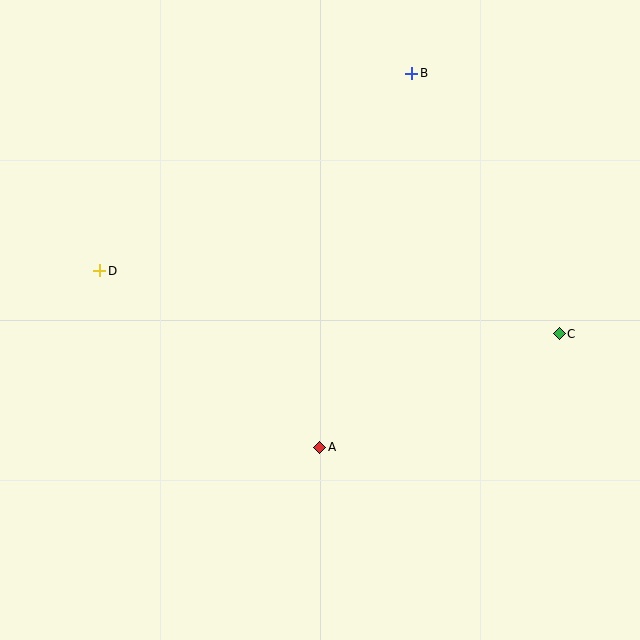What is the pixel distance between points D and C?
The distance between D and C is 464 pixels.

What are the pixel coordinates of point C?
Point C is at (559, 334).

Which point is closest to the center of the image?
Point A at (320, 447) is closest to the center.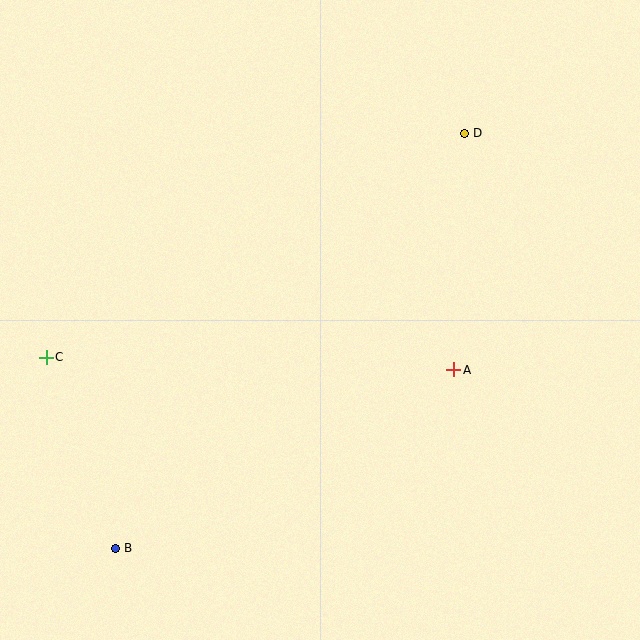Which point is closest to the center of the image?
Point A at (454, 370) is closest to the center.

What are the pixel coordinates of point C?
Point C is at (46, 357).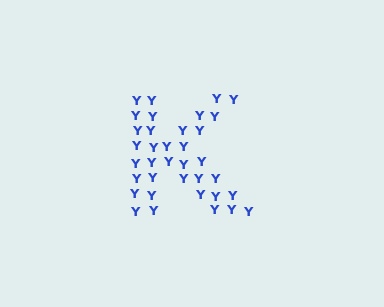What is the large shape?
The large shape is the letter K.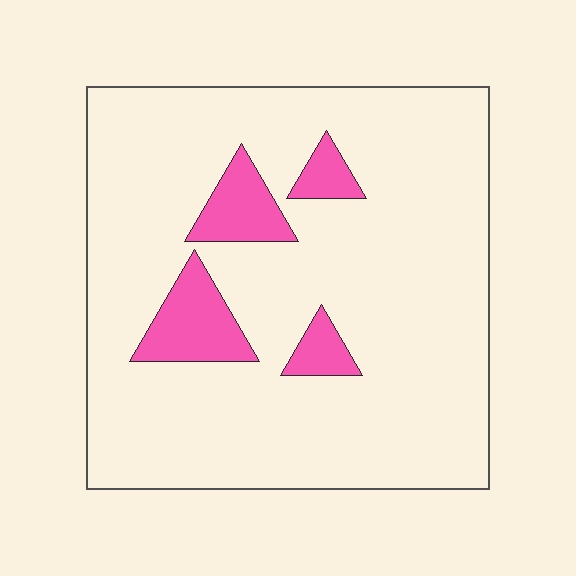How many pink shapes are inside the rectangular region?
4.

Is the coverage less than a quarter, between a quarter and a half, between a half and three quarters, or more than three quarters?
Less than a quarter.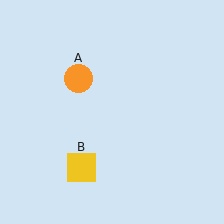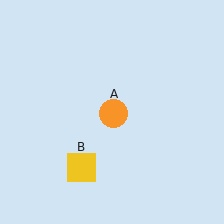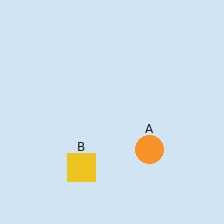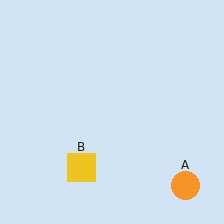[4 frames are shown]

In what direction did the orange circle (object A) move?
The orange circle (object A) moved down and to the right.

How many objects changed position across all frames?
1 object changed position: orange circle (object A).